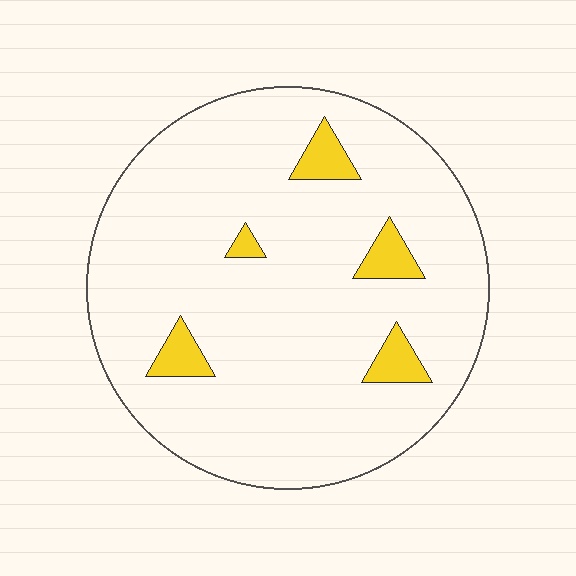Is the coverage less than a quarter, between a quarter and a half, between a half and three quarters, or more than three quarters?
Less than a quarter.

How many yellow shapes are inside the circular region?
5.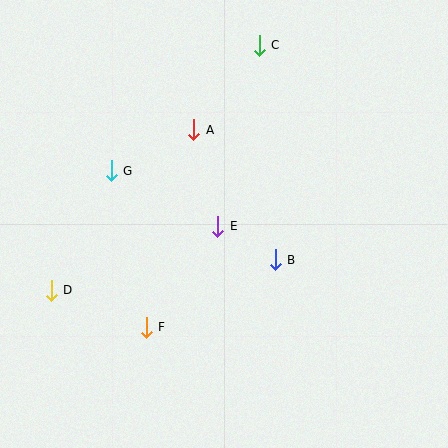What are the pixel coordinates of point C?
Point C is at (259, 45).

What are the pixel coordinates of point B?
Point B is at (275, 260).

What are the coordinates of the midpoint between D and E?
The midpoint between D and E is at (135, 258).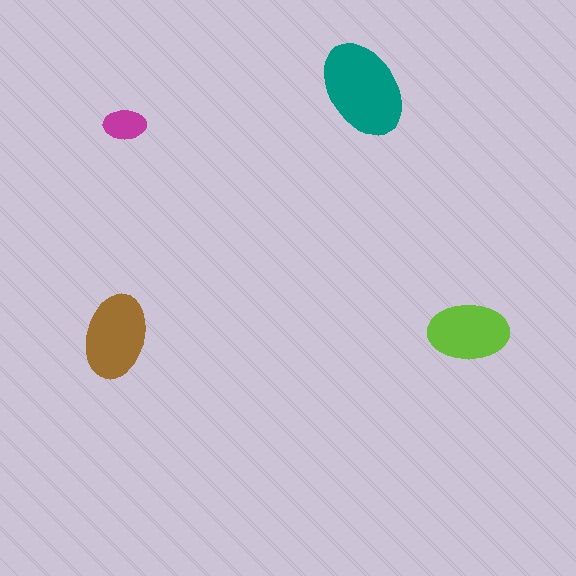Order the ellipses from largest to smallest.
the teal one, the brown one, the lime one, the magenta one.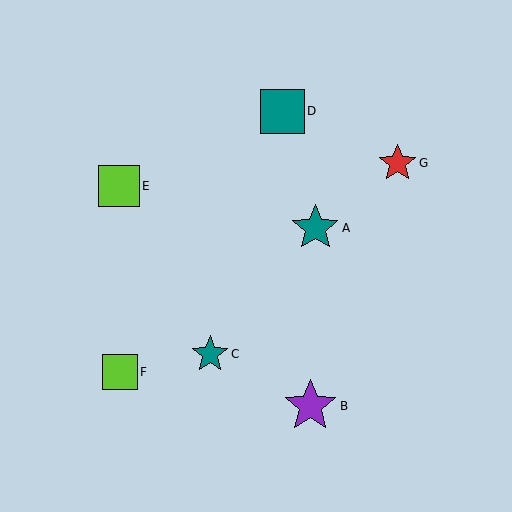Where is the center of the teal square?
The center of the teal square is at (282, 111).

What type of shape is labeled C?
Shape C is a teal star.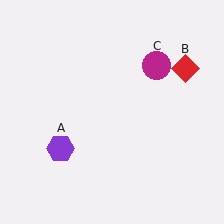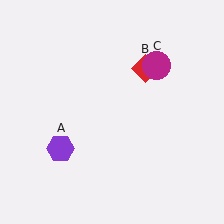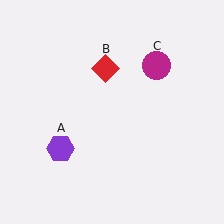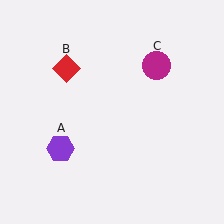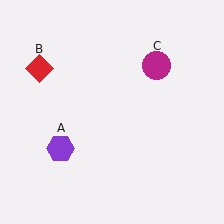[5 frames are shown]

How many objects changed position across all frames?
1 object changed position: red diamond (object B).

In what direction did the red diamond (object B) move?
The red diamond (object B) moved left.